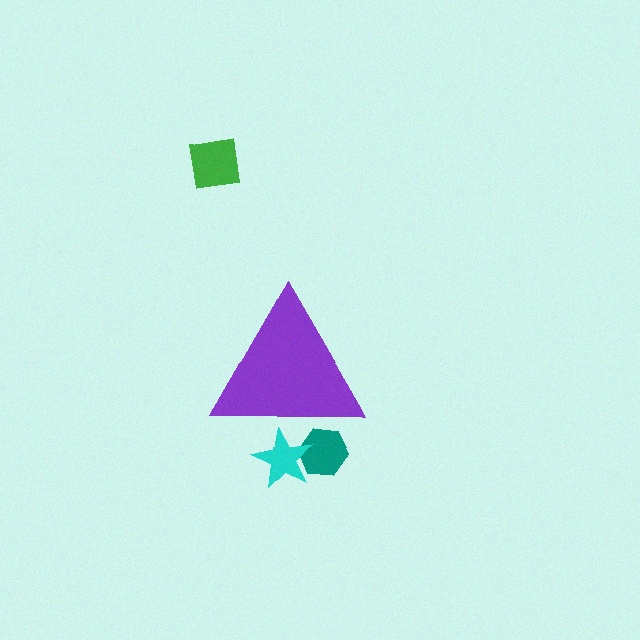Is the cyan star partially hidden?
Yes, the cyan star is partially hidden behind the purple triangle.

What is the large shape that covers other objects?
A purple triangle.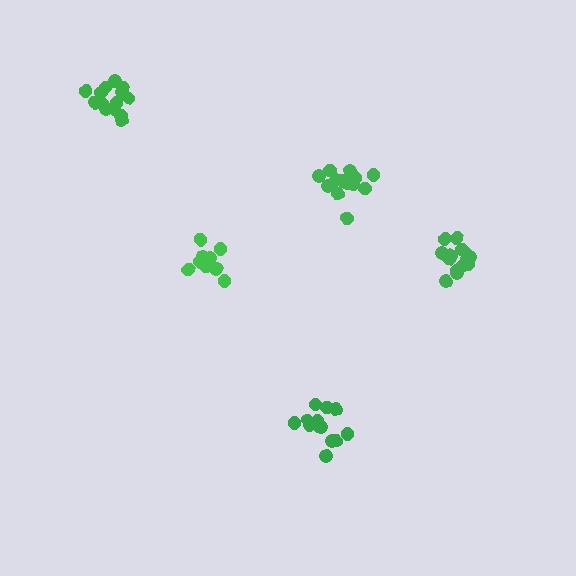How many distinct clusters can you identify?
There are 5 distinct clusters.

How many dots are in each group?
Group 1: 14 dots, Group 2: 15 dots, Group 3: 13 dots, Group 4: 11 dots, Group 5: 15 dots (68 total).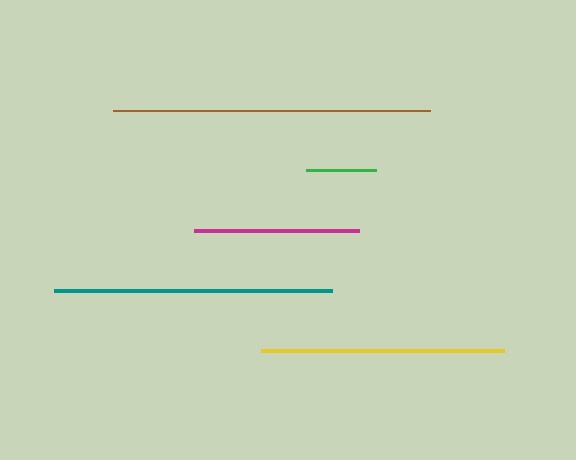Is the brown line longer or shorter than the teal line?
The brown line is longer than the teal line.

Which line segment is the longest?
The brown line is the longest at approximately 316 pixels.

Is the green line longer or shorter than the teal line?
The teal line is longer than the green line.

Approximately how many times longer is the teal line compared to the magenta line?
The teal line is approximately 1.7 times the length of the magenta line.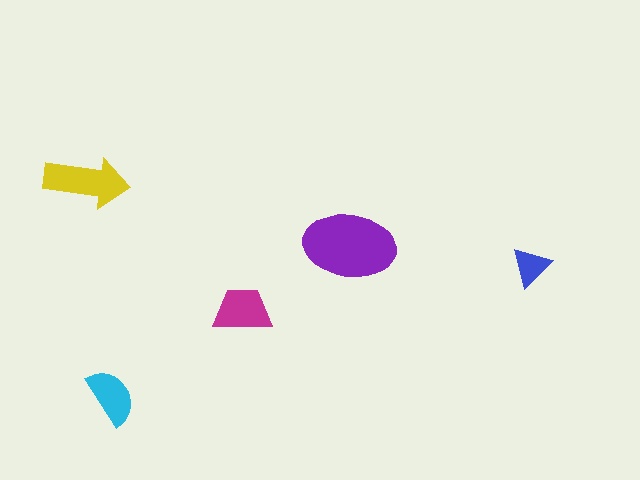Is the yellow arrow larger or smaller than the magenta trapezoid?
Larger.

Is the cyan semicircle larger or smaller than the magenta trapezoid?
Smaller.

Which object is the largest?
The purple ellipse.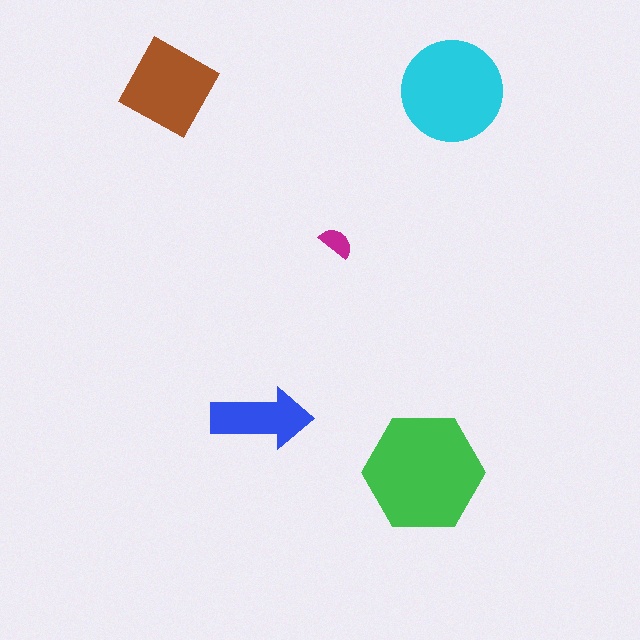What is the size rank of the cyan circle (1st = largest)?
2nd.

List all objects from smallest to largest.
The magenta semicircle, the blue arrow, the brown square, the cyan circle, the green hexagon.